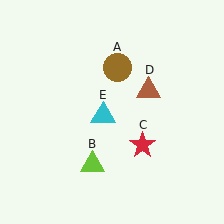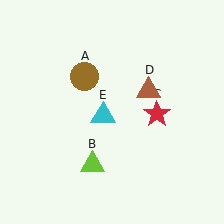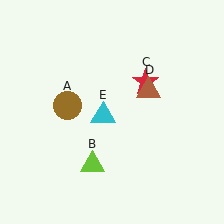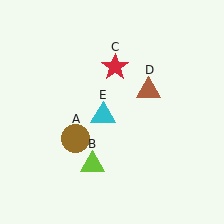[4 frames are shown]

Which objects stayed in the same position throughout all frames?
Lime triangle (object B) and brown triangle (object D) and cyan triangle (object E) remained stationary.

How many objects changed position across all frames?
2 objects changed position: brown circle (object A), red star (object C).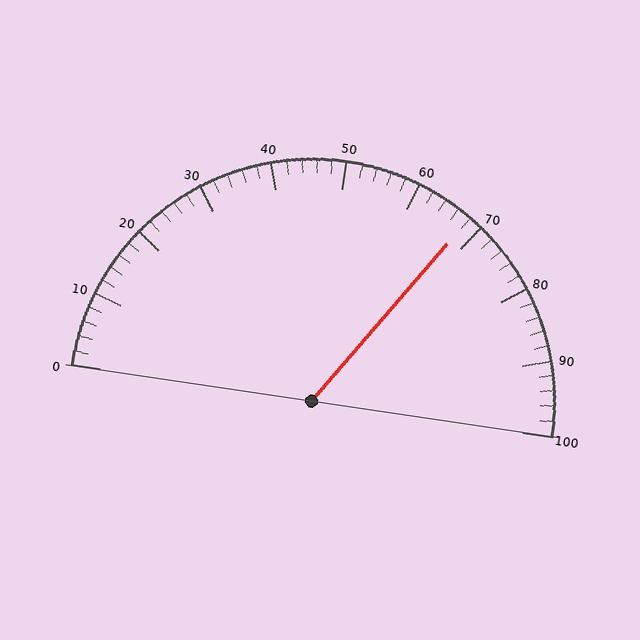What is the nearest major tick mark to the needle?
The nearest major tick mark is 70.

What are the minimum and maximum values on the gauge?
The gauge ranges from 0 to 100.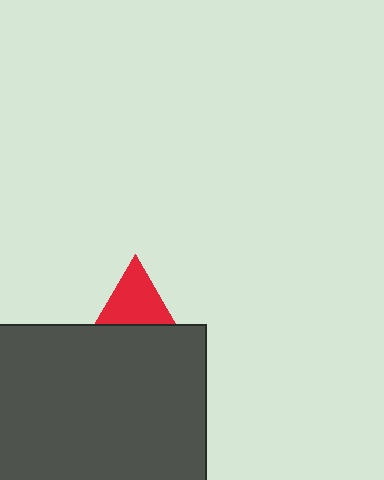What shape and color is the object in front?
The object in front is a dark gray rectangle.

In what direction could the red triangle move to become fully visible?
The red triangle could move up. That would shift it out from behind the dark gray rectangle entirely.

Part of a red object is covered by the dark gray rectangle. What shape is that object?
It is a triangle.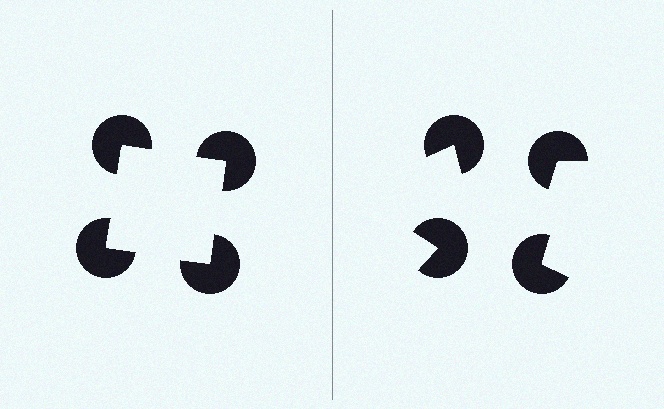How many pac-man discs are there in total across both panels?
8 — 4 on each side.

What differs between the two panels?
The pac-man discs are positioned identically on both sides; only the wedge orientations differ. On the left they align to a square; on the right they are misaligned.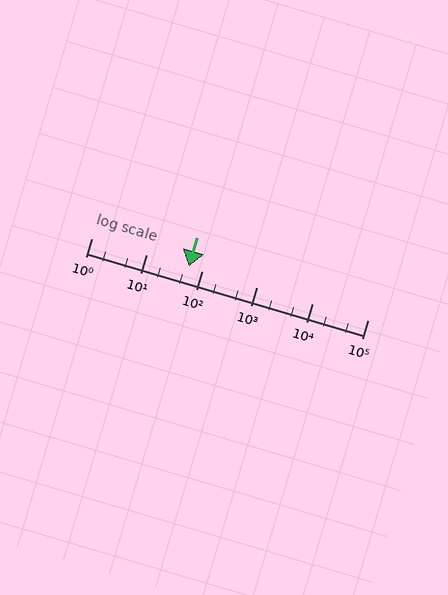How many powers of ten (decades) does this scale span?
The scale spans 5 decades, from 1 to 100000.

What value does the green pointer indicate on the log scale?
The pointer indicates approximately 58.